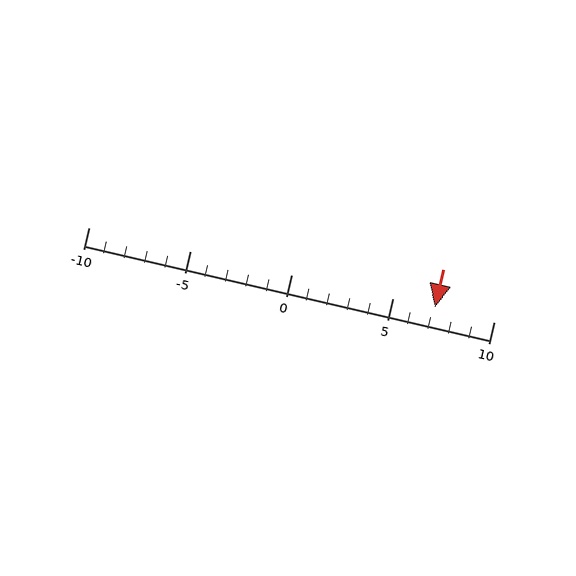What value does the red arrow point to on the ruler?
The red arrow points to approximately 7.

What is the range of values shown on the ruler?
The ruler shows values from -10 to 10.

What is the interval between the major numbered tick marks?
The major tick marks are spaced 5 units apart.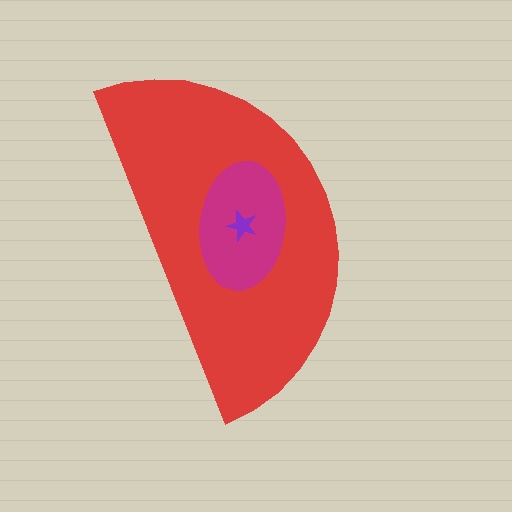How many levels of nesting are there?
3.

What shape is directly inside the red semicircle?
The magenta ellipse.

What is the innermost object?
The purple star.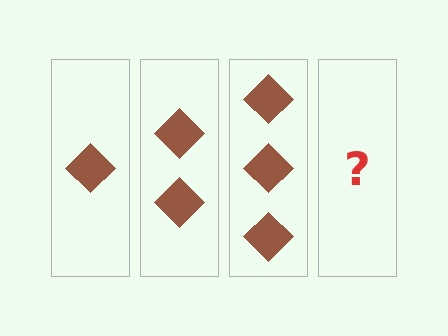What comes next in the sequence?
The next element should be 4 diamonds.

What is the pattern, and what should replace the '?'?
The pattern is that each step adds one more diamond. The '?' should be 4 diamonds.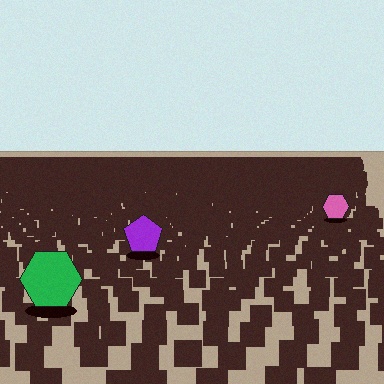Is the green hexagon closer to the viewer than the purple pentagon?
Yes. The green hexagon is closer — you can tell from the texture gradient: the ground texture is coarser near it.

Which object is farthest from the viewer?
The pink hexagon is farthest from the viewer. It appears smaller and the ground texture around it is denser.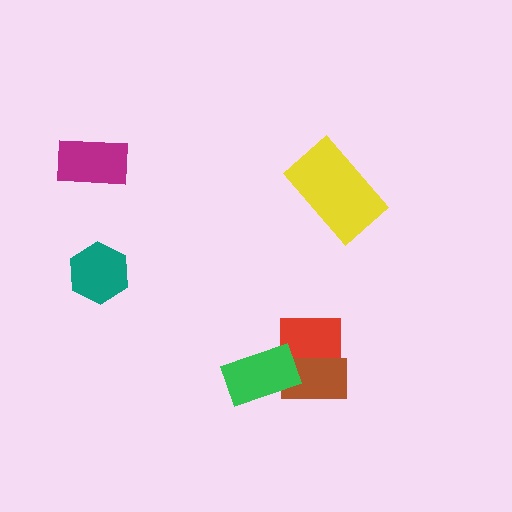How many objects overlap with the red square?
2 objects overlap with the red square.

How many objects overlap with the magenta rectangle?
0 objects overlap with the magenta rectangle.